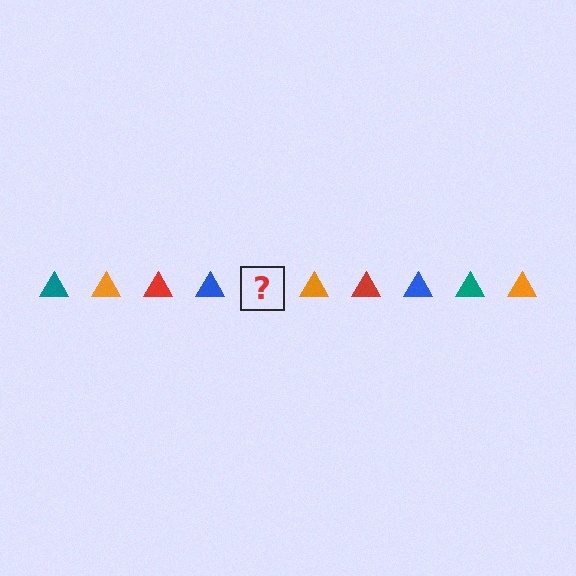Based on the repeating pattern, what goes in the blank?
The blank should be a teal triangle.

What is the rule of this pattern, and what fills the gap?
The rule is that the pattern cycles through teal, orange, red, blue triangles. The gap should be filled with a teal triangle.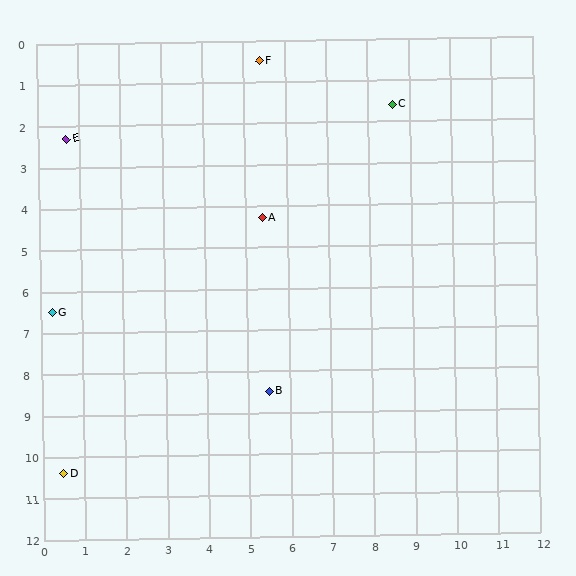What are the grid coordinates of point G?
Point G is at approximately (0.3, 6.5).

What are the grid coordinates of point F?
Point F is at approximately (5.4, 0.5).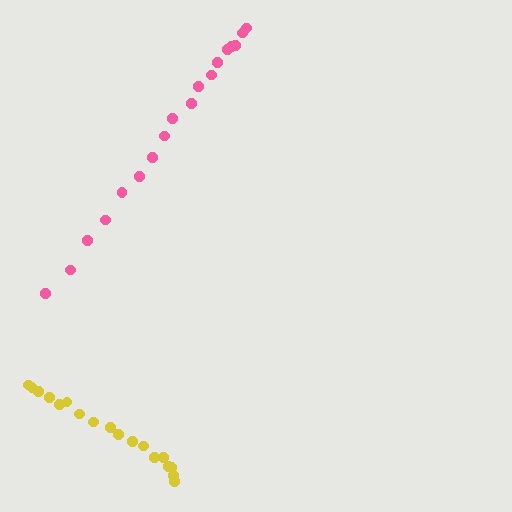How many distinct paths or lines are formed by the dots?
There are 2 distinct paths.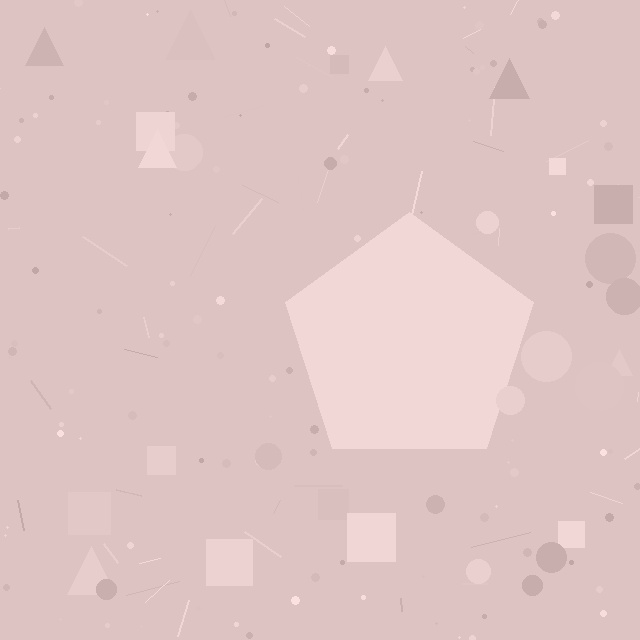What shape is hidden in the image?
A pentagon is hidden in the image.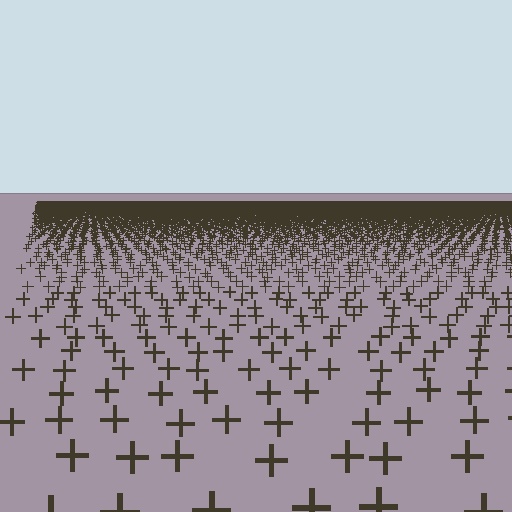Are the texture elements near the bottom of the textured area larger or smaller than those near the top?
Larger. Near the bottom, elements are closer to the viewer and appear at a bigger on-screen size.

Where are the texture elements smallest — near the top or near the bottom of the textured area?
Near the top.